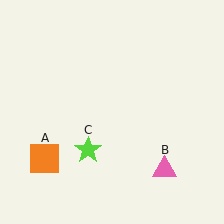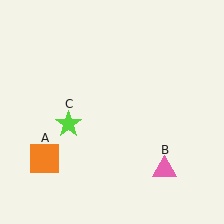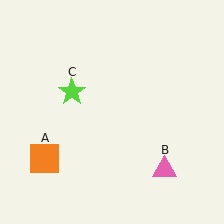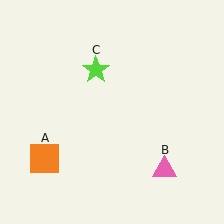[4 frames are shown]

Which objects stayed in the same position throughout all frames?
Orange square (object A) and pink triangle (object B) remained stationary.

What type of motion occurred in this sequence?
The lime star (object C) rotated clockwise around the center of the scene.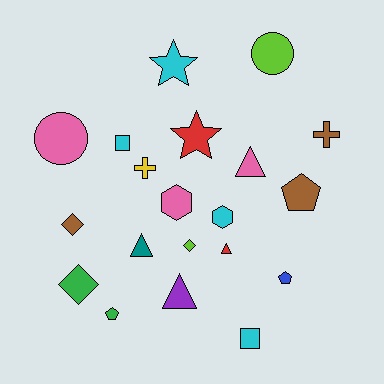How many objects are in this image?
There are 20 objects.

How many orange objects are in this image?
There are no orange objects.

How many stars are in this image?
There are 2 stars.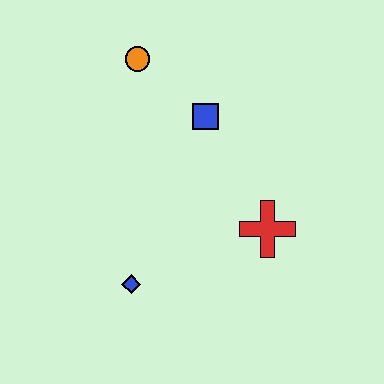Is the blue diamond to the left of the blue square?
Yes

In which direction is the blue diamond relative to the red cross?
The blue diamond is to the left of the red cross.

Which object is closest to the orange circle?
The blue square is closest to the orange circle.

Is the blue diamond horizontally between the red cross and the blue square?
No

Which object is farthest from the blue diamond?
The orange circle is farthest from the blue diamond.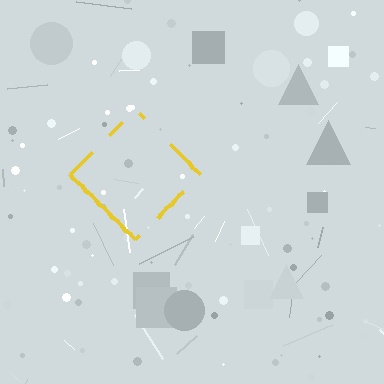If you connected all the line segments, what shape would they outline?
They would outline a diamond.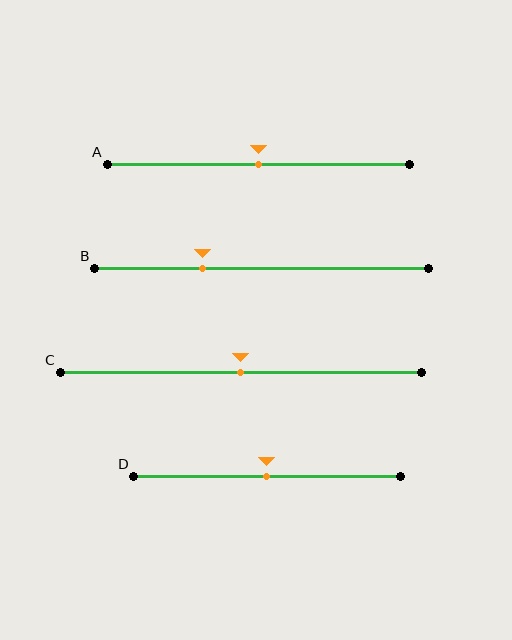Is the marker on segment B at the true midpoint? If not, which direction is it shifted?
No, the marker on segment B is shifted to the left by about 18% of the segment length.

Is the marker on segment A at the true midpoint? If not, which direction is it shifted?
Yes, the marker on segment A is at the true midpoint.